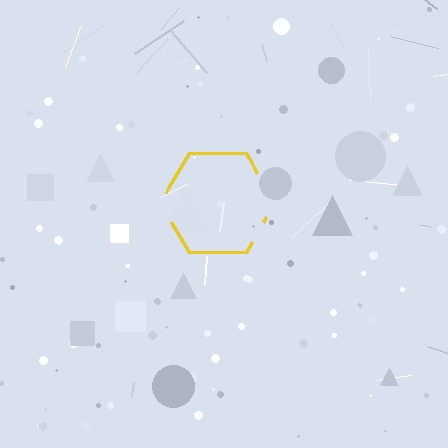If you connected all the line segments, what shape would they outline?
They would outline a hexagon.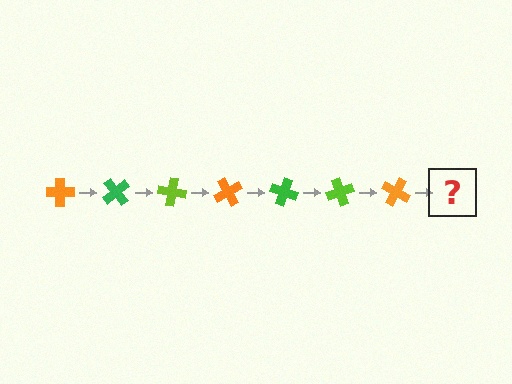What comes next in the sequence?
The next element should be a green cross, rotated 350 degrees from the start.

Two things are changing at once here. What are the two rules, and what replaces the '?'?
The two rules are that it rotates 50 degrees each step and the color cycles through orange, green, and lime. The '?' should be a green cross, rotated 350 degrees from the start.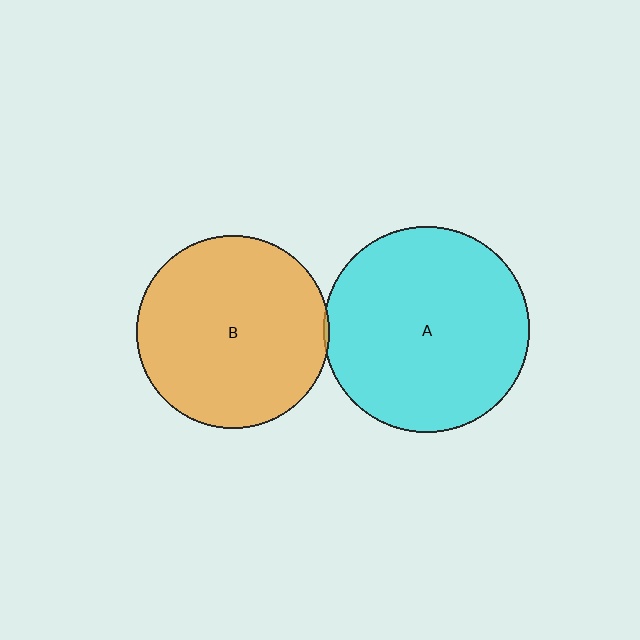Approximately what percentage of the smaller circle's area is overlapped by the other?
Approximately 5%.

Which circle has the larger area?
Circle A (cyan).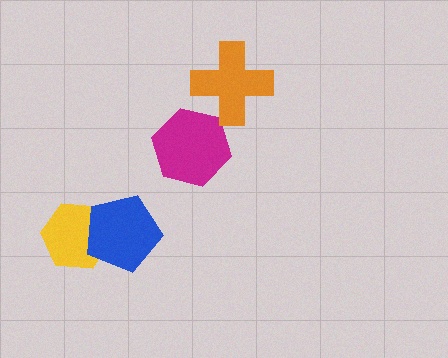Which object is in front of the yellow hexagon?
The blue pentagon is in front of the yellow hexagon.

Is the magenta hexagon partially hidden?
No, no other shape covers it.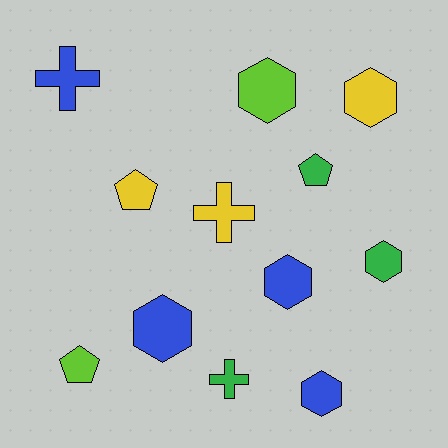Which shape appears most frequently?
Hexagon, with 6 objects.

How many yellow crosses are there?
There is 1 yellow cross.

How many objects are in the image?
There are 12 objects.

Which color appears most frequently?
Blue, with 4 objects.